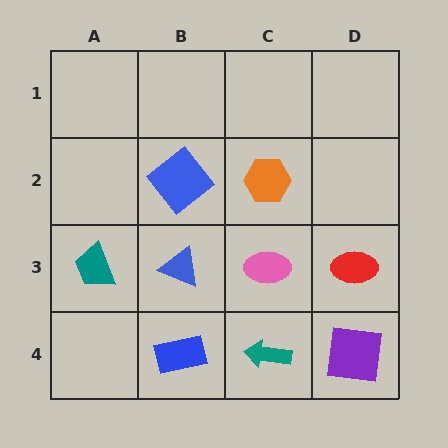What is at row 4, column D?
A purple square.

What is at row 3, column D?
A red ellipse.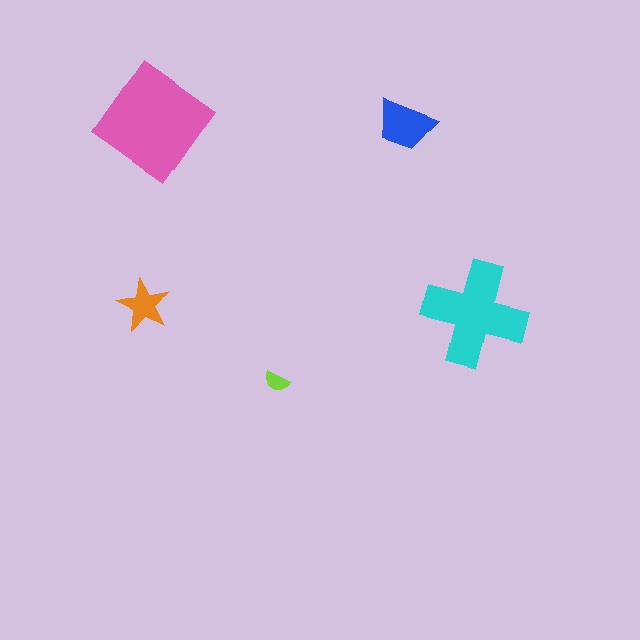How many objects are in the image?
There are 5 objects in the image.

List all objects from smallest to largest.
The lime semicircle, the orange star, the blue trapezoid, the cyan cross, the pink diamond.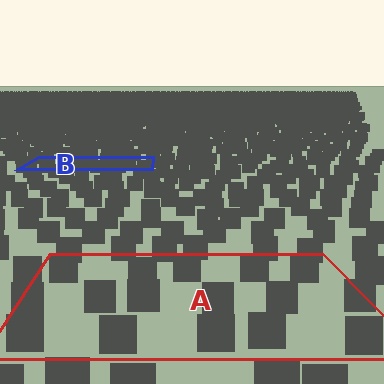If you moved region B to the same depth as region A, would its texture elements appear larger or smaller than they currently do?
They would appear larger. At a closer depth, the same texture elements are projected at a bigger on-screen size.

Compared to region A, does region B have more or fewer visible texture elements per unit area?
Region B has more texture elements per unit area — they are packed more densely because it is farther away.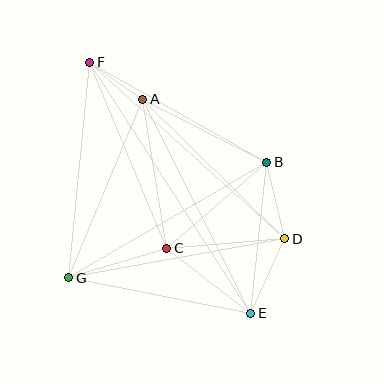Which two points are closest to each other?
Points A and F are closest to each other.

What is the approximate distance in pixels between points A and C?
The distance between A and C is approximately 150 pixels.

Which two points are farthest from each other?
Points E and F are farthest from each other.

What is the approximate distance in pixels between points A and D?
The distance between A and D is approximately 199 pixels.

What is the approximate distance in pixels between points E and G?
The distance between E and G is approximately 185 pixels.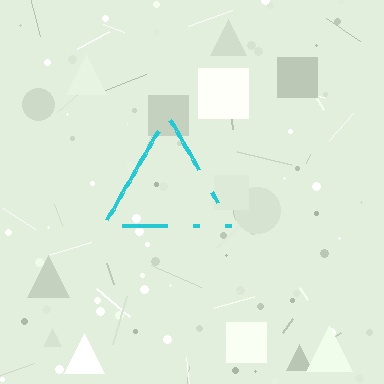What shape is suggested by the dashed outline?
The dashed outline suggests a triangle.